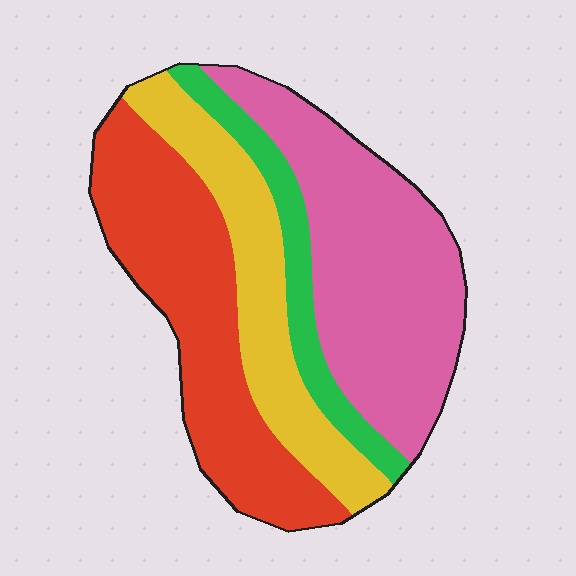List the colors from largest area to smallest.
From largest to smallest: pink, red, yellow, green.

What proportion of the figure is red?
Red covers about 30% of the figure.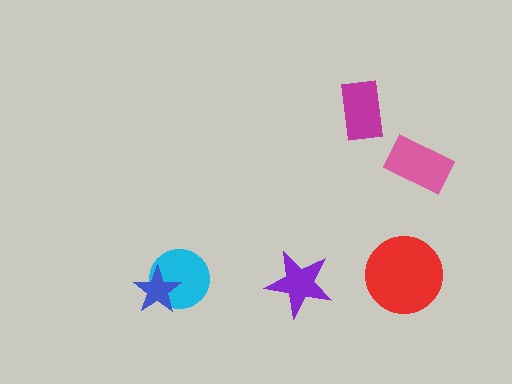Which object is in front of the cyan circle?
The blue star is in front of the cyan circle.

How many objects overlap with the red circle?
0 objects overlap with the red circle.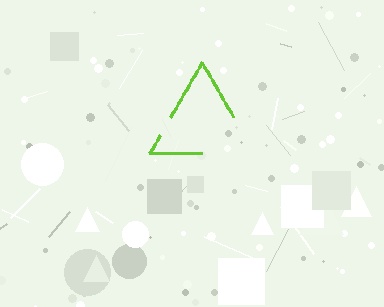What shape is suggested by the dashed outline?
The dashed outline suggests a triangle.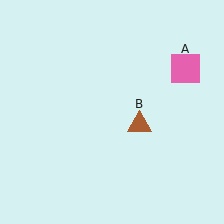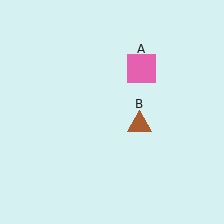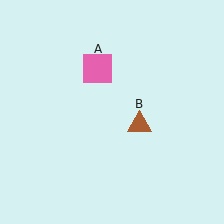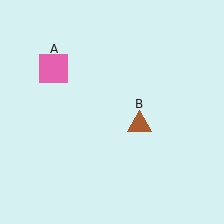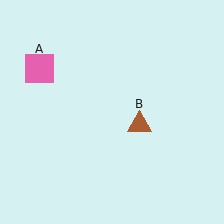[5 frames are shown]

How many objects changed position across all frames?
1 object changed position: pink square (object A).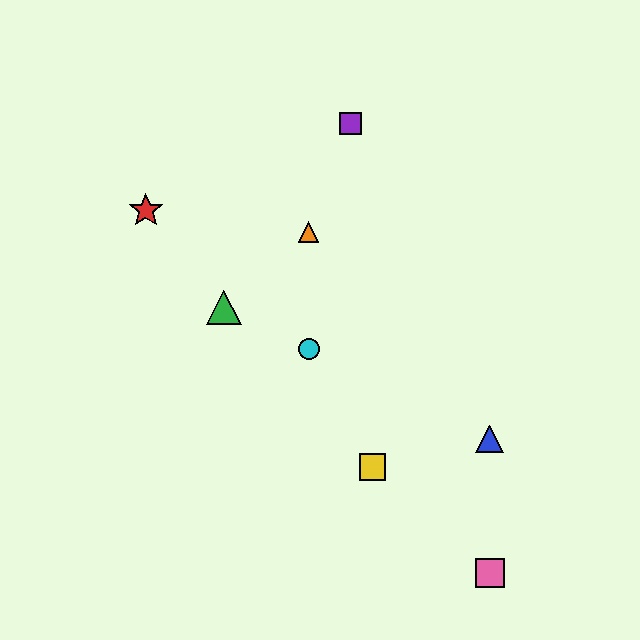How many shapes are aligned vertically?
2 shapes (the orange triangle, the cyan circle) are aligned vertically.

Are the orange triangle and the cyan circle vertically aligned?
Yes, both are at x≈309.